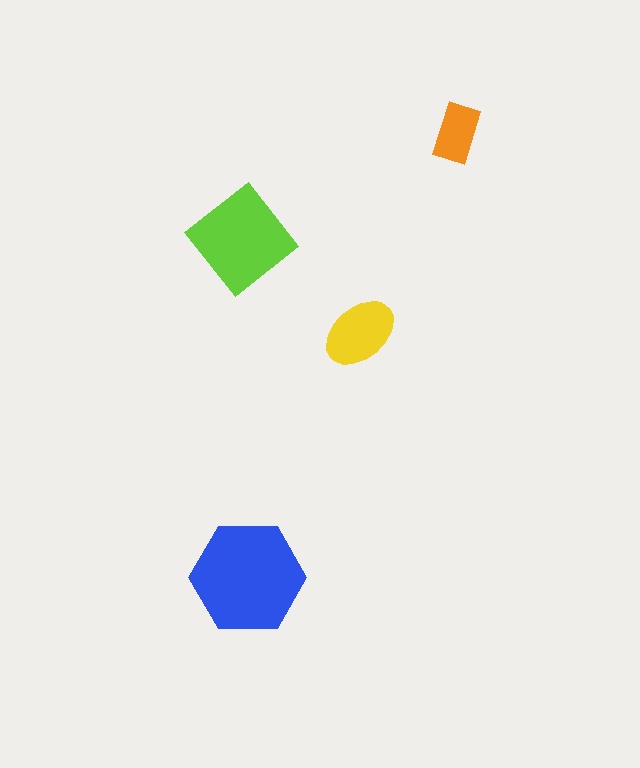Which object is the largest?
The blue hexagon.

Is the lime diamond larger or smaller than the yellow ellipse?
Larger.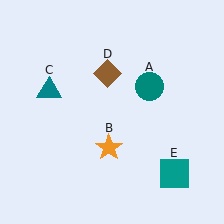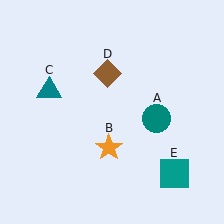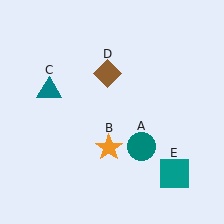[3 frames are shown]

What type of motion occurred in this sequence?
The teal circle (object A) rotated clockwise around the center of the scene.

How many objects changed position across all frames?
1 object changed position: teal circle (object A).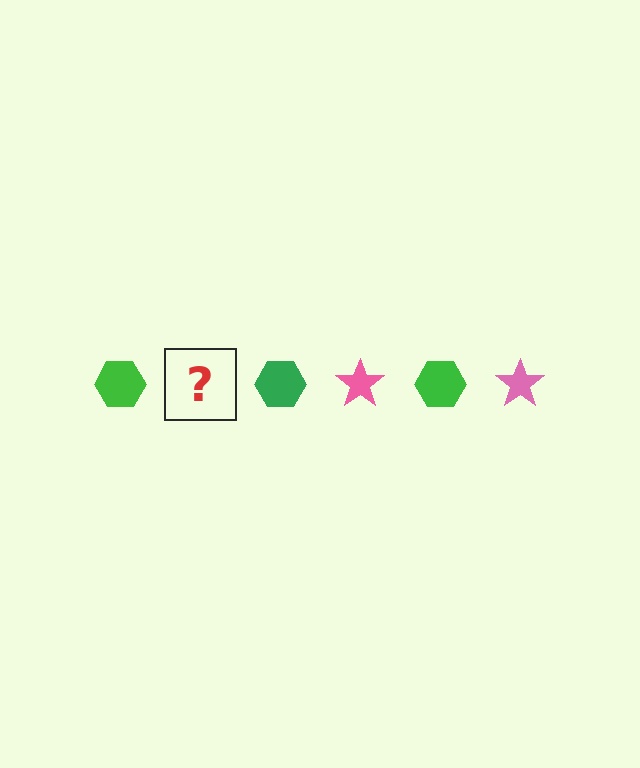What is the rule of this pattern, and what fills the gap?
The rule is that the pattern alternates between green hexagon and pink star. The gap should be filled with a pink star.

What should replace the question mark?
The question mark should be replaced with a pink star.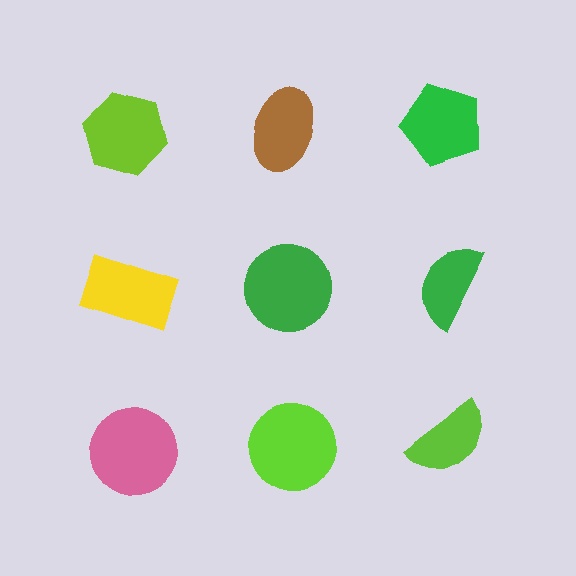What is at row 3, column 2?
A lime circle.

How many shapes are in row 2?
3 shapes.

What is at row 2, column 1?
A yellow rectangle.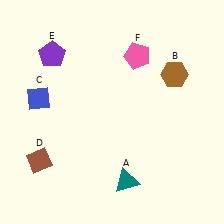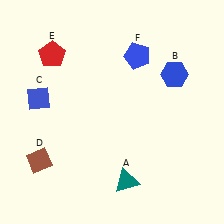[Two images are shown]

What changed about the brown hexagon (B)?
In Image 1, B is brown. In Image 2, it changed to blue.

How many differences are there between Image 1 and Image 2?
There are 3 differences between the two images.